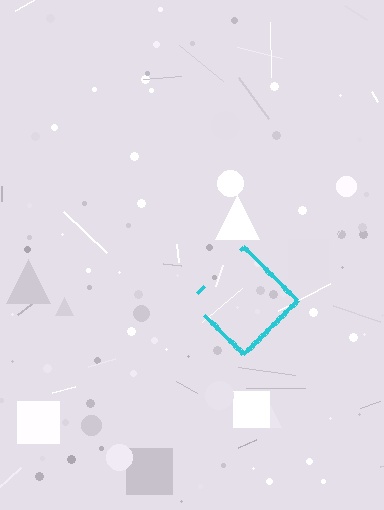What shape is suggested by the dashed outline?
The dashed outline suggests a diamond.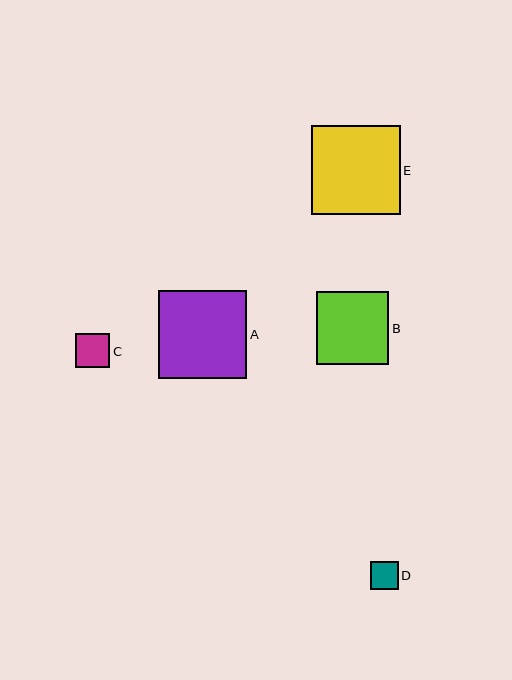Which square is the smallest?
Square D is the smallest with a size of approximately 28 pixels.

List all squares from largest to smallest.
From largest to smallest: E, A, B, C, D.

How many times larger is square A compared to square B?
Square A is approximately 1.2 times the size of square B.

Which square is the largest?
Square E is the largest with a size of approximately 89 pixels.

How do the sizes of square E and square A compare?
Square E and square A are approximately the same size.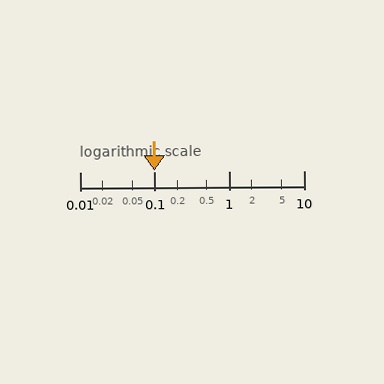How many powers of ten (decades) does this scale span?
The scale spans 3 decades, from 0.01 to 10.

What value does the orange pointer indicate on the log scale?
The pointer indicates approximately 0.1.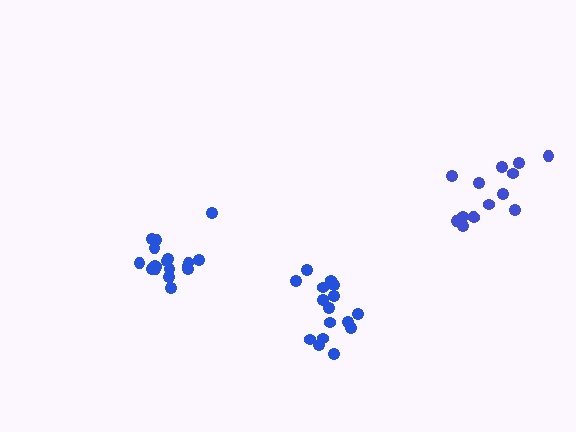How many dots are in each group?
Group 1: 16 dots, Group 2: 14 dots, Group 3: 18 dots (48 total).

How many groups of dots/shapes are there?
There are 3 groups.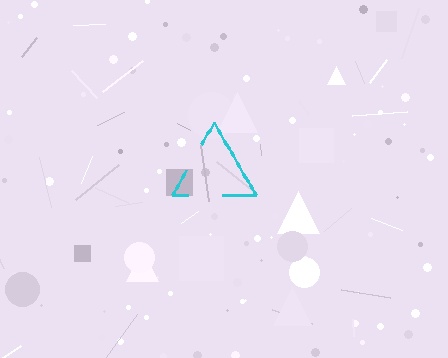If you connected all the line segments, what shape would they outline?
They would outline a triangle.